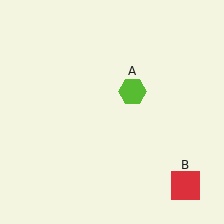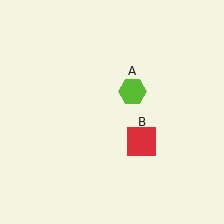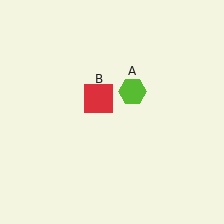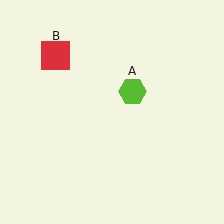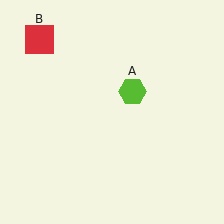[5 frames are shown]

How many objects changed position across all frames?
1 object changed position: red square (object B).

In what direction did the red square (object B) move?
The red square (object B) moved up and to the left.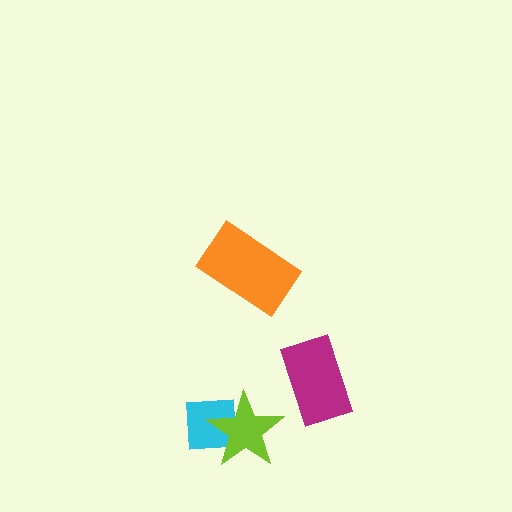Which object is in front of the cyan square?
The lime star is in front of the cyan square.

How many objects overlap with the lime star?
1 object overlaps with the lime star.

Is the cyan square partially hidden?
Yes, it is partially covered by another shape.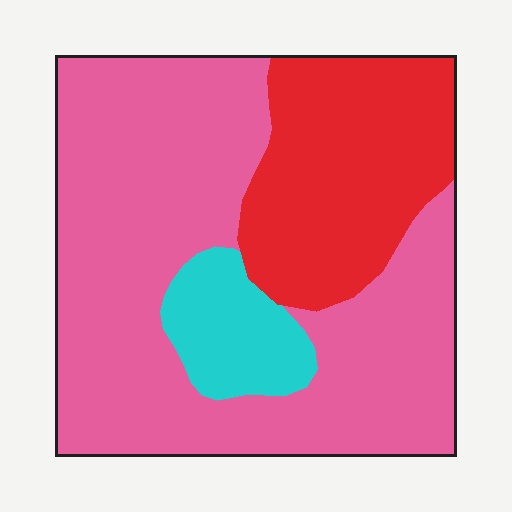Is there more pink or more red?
Pink.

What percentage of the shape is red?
Red covers roughly 25% of the shape.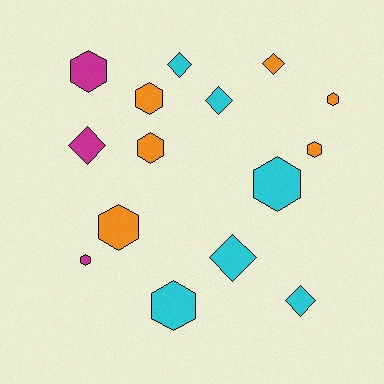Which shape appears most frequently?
Hexagon, with 9 objects.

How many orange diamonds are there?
There is 1 orange diamond.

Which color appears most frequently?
Cyan, with 6 objects.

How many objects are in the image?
There are 15 objects.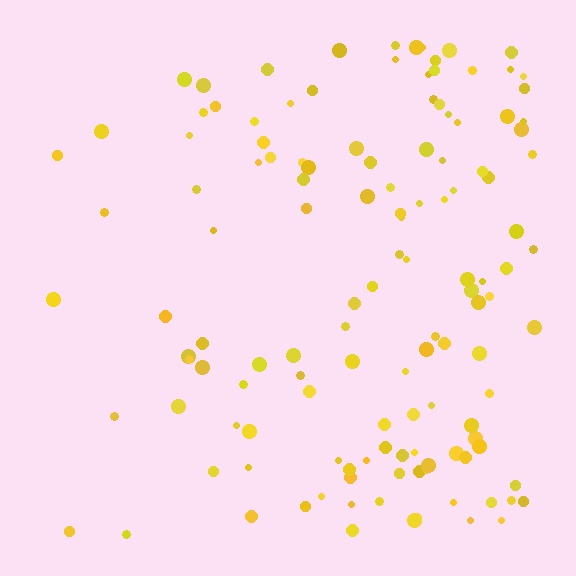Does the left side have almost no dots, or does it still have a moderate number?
Still a moderate number, just noticeably fewer than the right.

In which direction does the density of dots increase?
From left to right, with the right side densest.